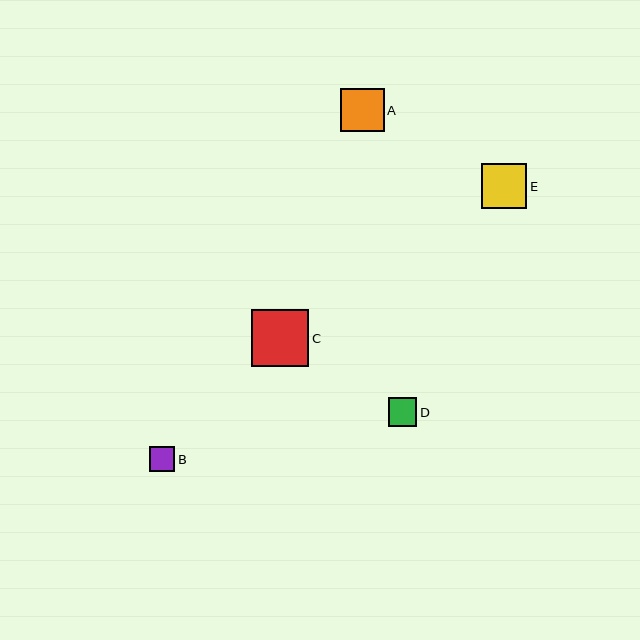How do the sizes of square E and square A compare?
Square E and square A are approximately the same size.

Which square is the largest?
Square C is the largest with a size of approximately 57 pixels.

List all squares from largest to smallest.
From largest to smallest: C, E, A, D, B.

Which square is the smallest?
Square B is the smallest with a size of approximately 25 pixels.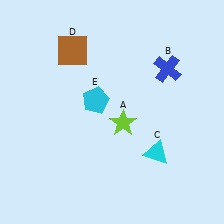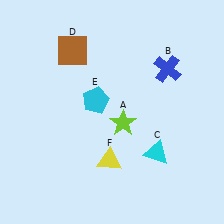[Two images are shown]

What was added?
A yellow triangle (F) was added in Image 2.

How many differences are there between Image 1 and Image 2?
There is 1 difference between the two images.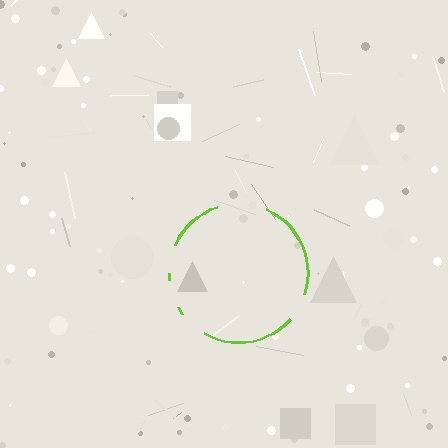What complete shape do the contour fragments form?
The contour fragments form a circle.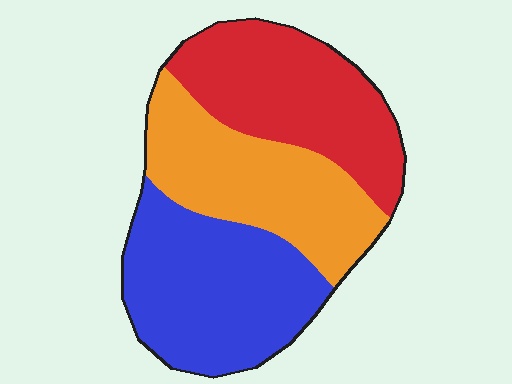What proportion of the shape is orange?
Orange takes up about one third (1/3) of the shape.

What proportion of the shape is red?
Red takes up about one third (1/3) of the shape.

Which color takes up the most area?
Blue, at roughly 35%.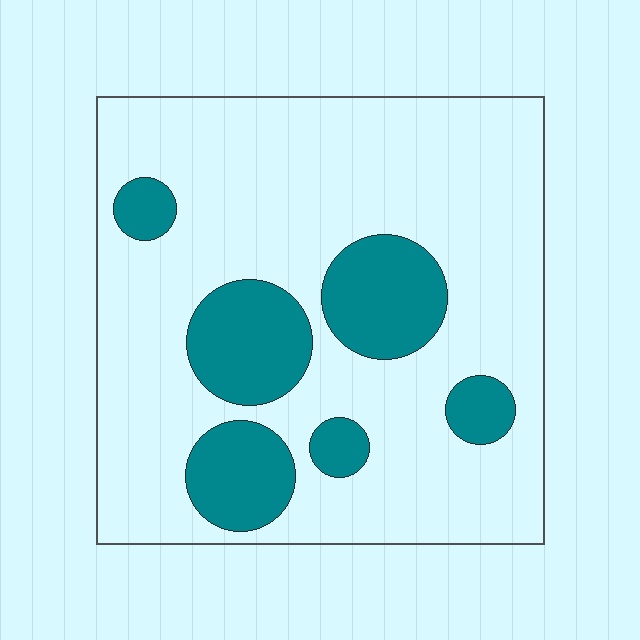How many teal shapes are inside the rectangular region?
6.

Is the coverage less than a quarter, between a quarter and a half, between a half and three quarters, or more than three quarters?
Less than a quarter.